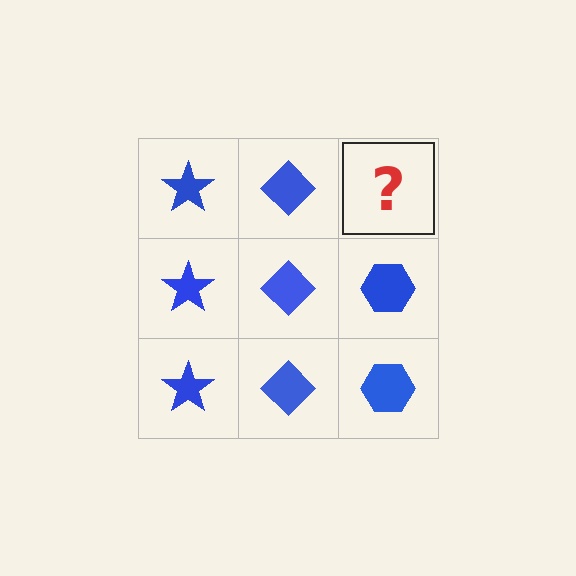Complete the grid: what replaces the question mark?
The question mark should be replaced with a blue hexagon.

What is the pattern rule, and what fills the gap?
The rule is that each column has a consistent shape. The gap should be filled with a blue hexagon.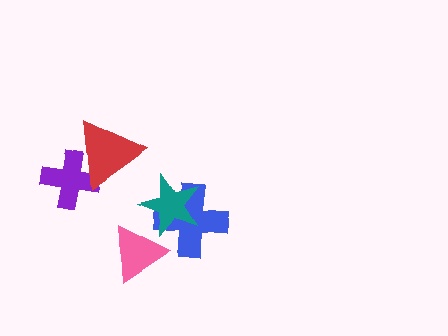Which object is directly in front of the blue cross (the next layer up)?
The pink triangle is directly in front of the blue cross.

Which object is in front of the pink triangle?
The teal star is in front of the pink triangle.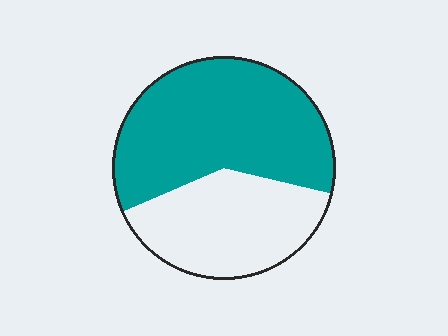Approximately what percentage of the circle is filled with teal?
Approximately 60%.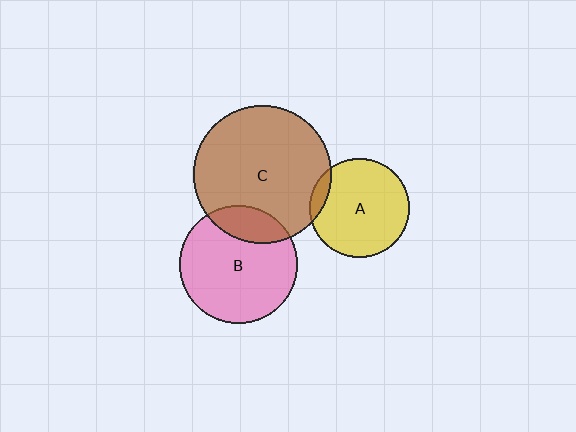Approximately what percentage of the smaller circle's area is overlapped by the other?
Approximately 20%.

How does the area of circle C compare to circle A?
Approximately 1.9 times.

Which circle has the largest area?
Circle C (brown).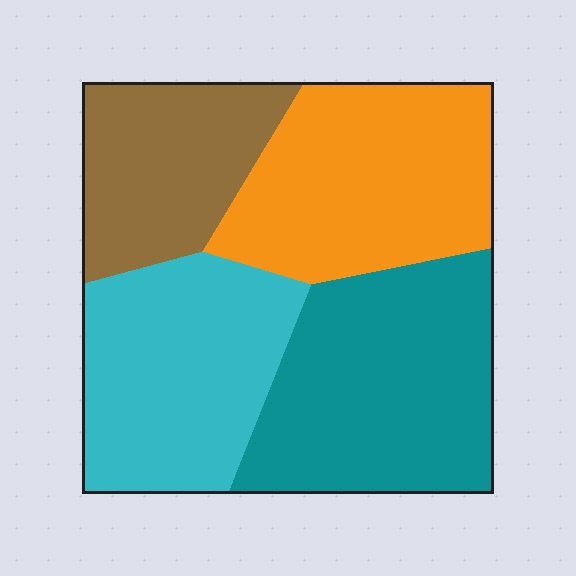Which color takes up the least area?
Brown, at roughly 20%.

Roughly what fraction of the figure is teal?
Teal takes up between a sixth and a third of the figure.